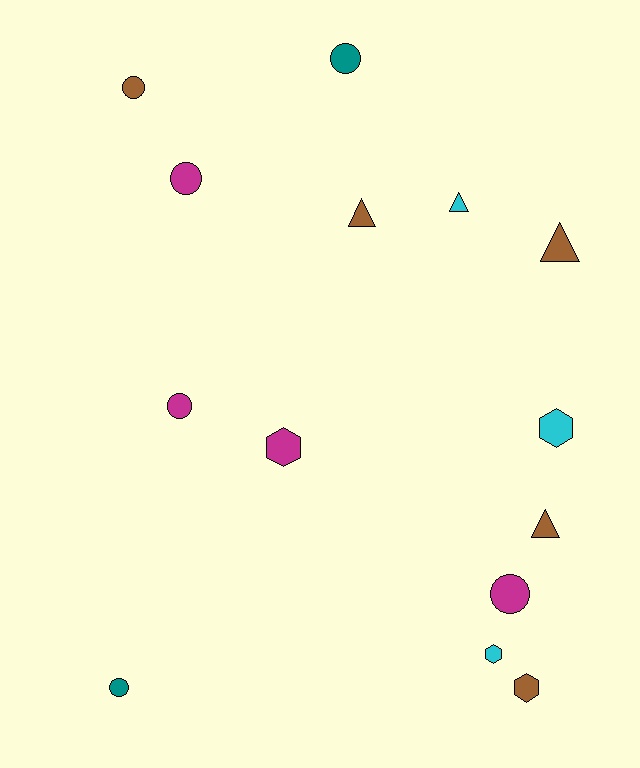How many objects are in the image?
There are 14 objects.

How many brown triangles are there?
There are 3 brown triangles.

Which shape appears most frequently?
Circle, with 6 objects.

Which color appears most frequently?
Brown, with 5 objects.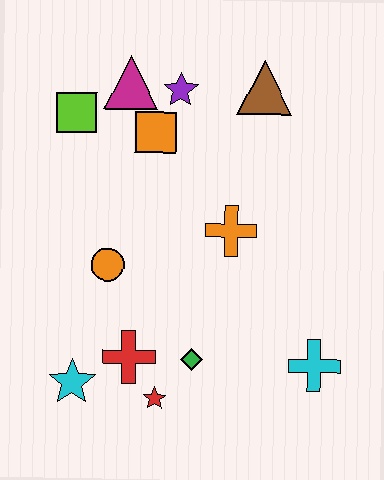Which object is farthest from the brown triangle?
The cyan star is farthest from the brown triangle.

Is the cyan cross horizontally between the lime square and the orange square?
No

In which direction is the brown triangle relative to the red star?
The brown triangle is above the red star.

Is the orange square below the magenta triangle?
Yes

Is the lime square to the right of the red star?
No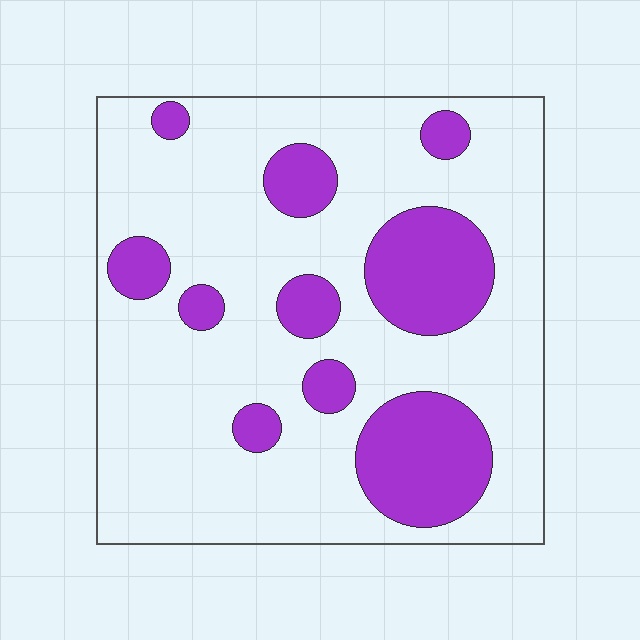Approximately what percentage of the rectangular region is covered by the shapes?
Approximately 25%.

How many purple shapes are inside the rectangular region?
10.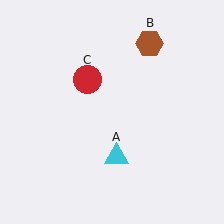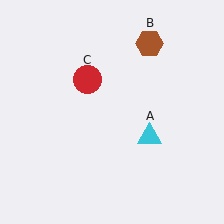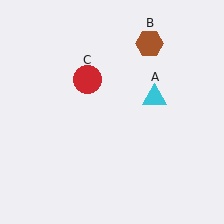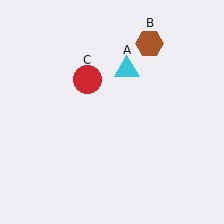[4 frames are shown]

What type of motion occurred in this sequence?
The cyan triangle (object A) rotated counterclockwise around the center of the scene.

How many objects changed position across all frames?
1 object changed position: cyan triangle (object A).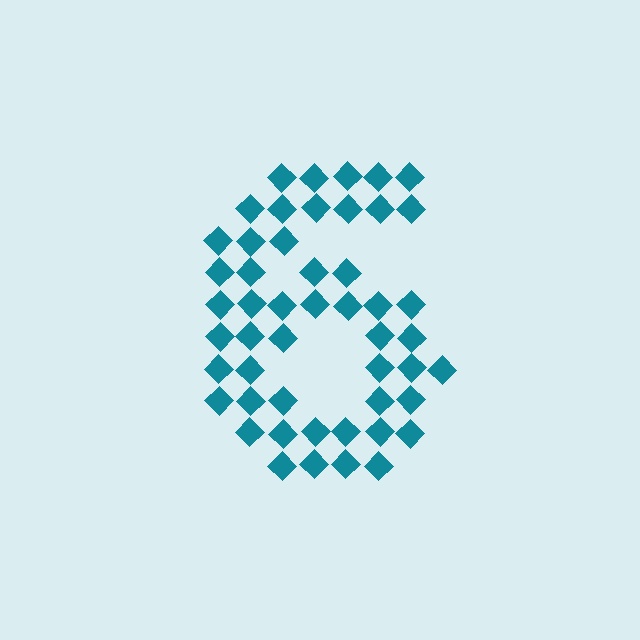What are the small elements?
The small elements are diamonds.